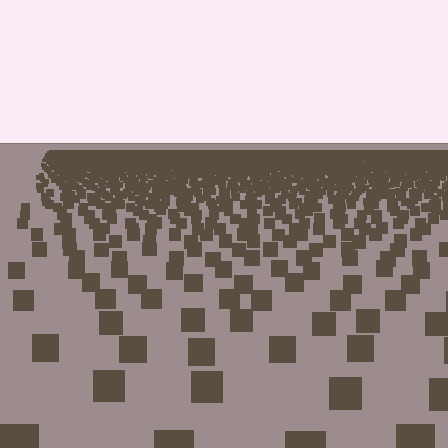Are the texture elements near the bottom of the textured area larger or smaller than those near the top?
Larger. Near the bottom, elements are closer to the viewer and appear at a bigger on-screen size.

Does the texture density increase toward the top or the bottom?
Density increases toward the top.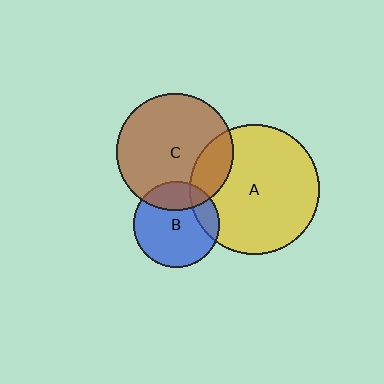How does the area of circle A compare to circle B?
Approximately 2.3 times.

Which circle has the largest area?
Circle A (yellow).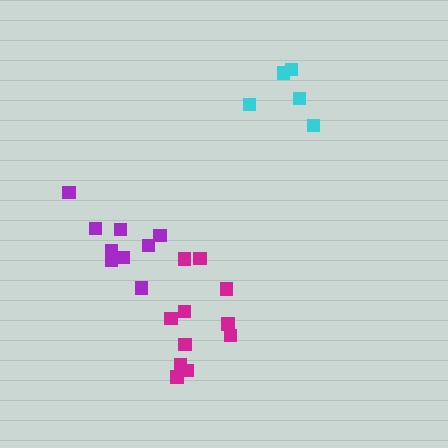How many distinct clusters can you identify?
There are 3 distinct clusters.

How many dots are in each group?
Group 1: 11 dots, Group 2: 5 dots, Group 3: 9 dots (25 total).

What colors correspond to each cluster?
The clusters are colored: magenta, cyan, purple.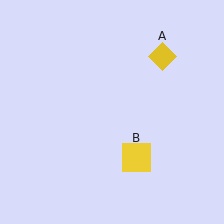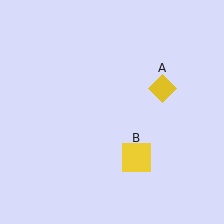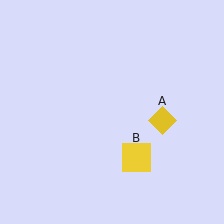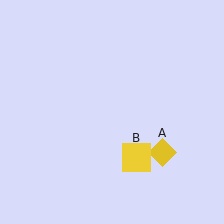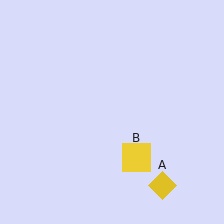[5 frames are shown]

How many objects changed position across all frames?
1 object changed position: yellow diamond (object A).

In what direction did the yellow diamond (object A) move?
The yellow diamond (object A) moved down.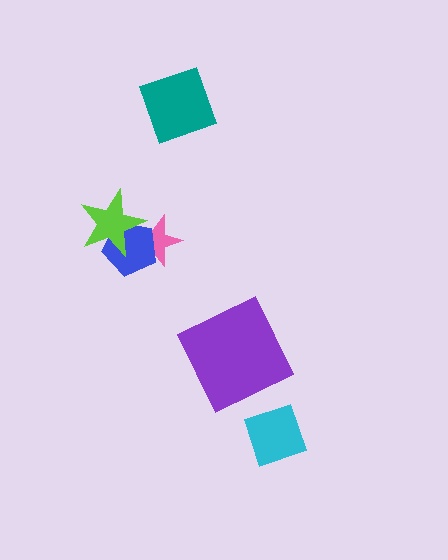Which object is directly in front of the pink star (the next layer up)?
The blue pentagon is directly in front of the pink star.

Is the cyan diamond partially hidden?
No, no other shape covers it.